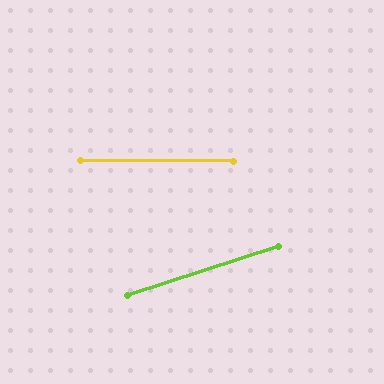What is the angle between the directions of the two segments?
Approximately 18 degrees.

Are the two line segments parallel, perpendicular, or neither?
Neither parallel nor perpendicular — they differ by about 18°.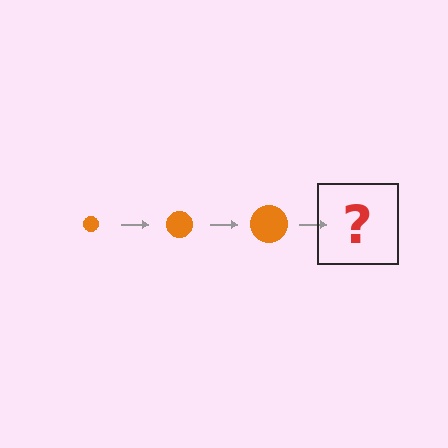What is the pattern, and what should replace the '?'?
The pattern is that the circle gets progressively larger each step. The '?' should be an orange circle, larger than the previous one.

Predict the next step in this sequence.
The next step is an orange circle, larger than the previous one.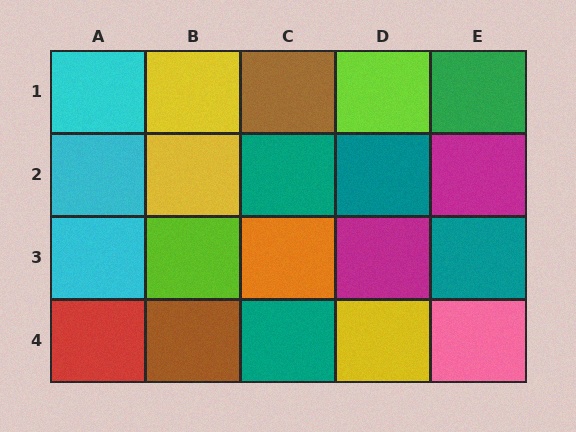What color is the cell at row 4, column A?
Red.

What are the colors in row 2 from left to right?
Cyan, yellow, teal, teal, magenta.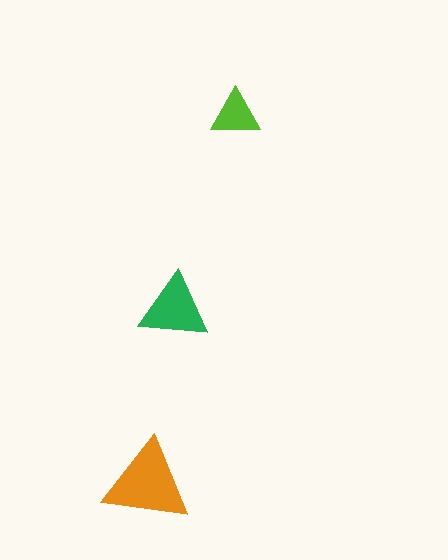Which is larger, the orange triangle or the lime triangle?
The orange one.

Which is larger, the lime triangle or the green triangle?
The green one.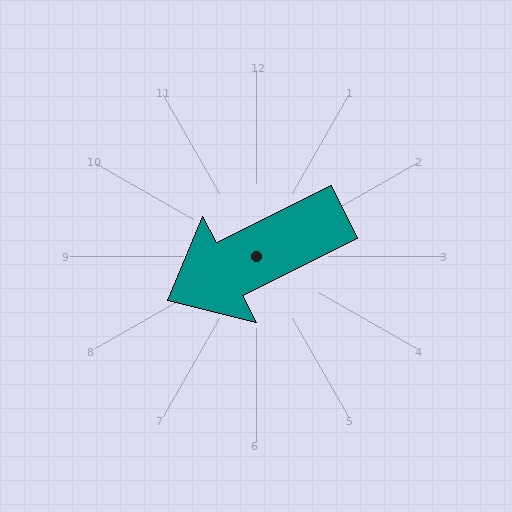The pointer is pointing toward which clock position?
Roughly 8 o'clock.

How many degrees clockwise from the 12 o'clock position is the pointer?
Approximately 243 degrees.